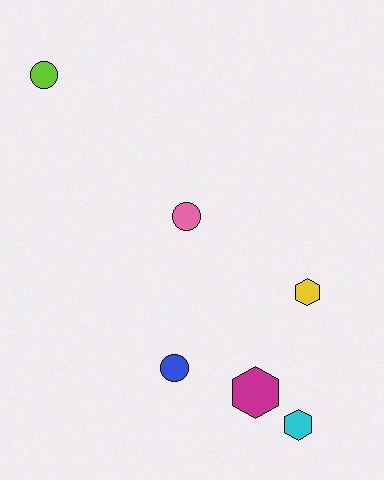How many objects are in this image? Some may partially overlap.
There are 6 objects.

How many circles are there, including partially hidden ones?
There are 3 circles.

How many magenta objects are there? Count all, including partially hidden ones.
There is 1 magenta object.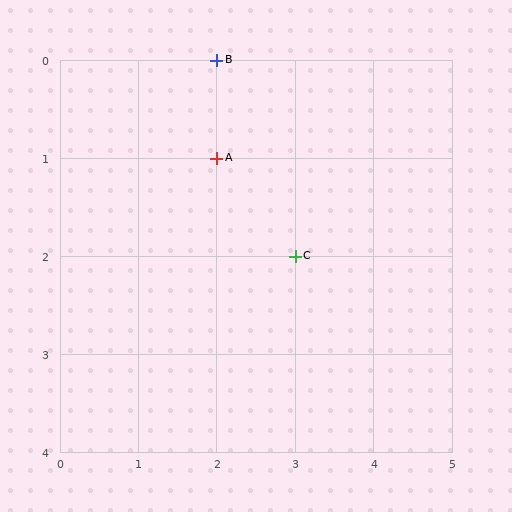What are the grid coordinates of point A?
Point A is at grid coordinates (2, 1).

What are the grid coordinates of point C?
Point C is at grid coordinates (3, 2).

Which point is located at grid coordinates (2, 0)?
Point B is at (2, 0).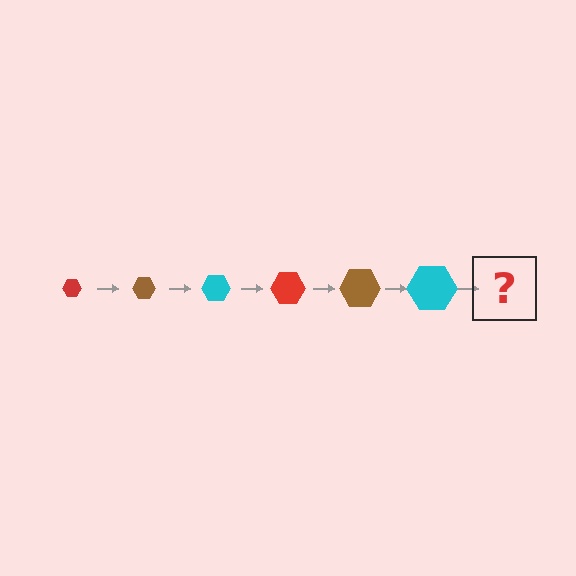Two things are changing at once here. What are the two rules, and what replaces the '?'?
The two rules are that the hexagon grows larger each step and the color cycles through red, brown, and cyan. The '?' should be a red hexagon, larger than the previous one.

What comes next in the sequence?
The next element should be a red hexagon, larger than the previous one.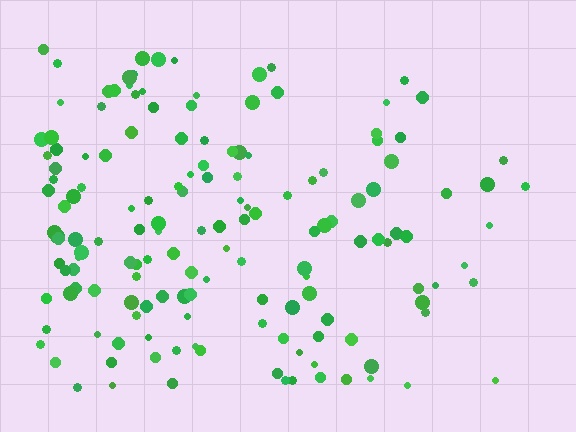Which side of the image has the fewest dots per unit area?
The right.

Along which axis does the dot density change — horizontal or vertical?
Horizontal.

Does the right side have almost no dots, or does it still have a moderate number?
Still a moderate number, just noticeably fewer than the left.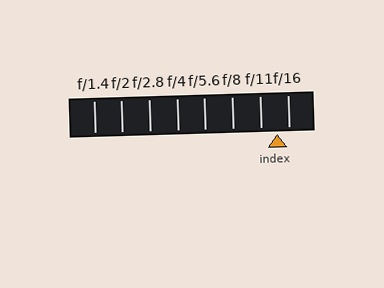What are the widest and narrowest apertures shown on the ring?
The widest aperture shown is f/1.4 and the narrowest is f/16.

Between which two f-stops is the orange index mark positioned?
The index mark is between f/11 and f/16.